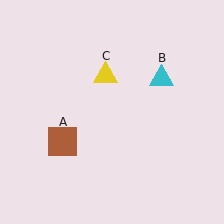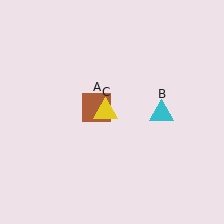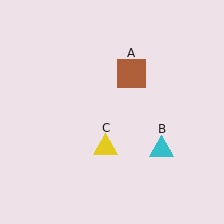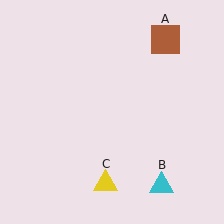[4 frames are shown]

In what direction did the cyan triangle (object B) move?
The cyan triangle (object B) moved down.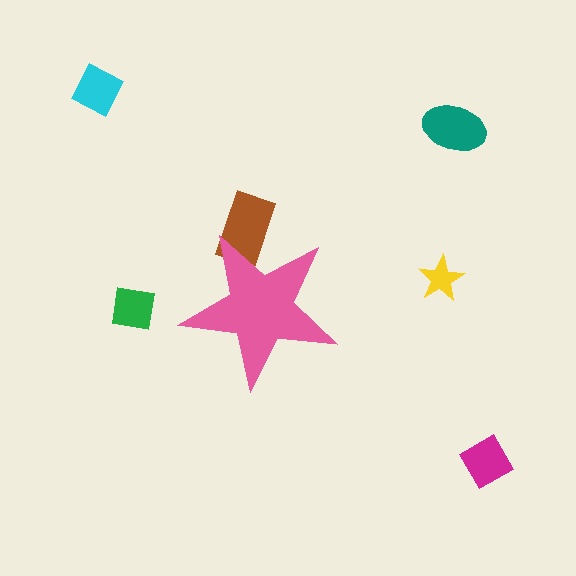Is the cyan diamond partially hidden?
No, the cyan diamond is fully visible.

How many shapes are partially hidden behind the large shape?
1 shape is partially hidden.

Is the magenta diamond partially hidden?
No, the magenta diamond is fully visible.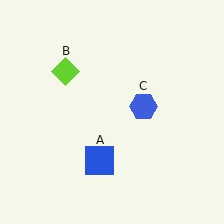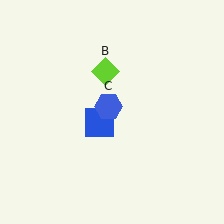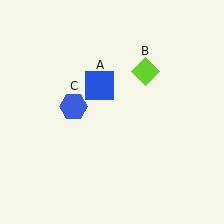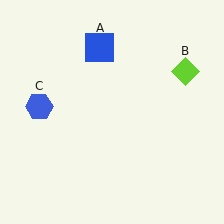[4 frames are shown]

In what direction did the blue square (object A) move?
The blue square (object A) moved up.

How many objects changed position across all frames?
3 objects changed position: blue square (object A), lime diamond (object B), blue hexagon (object C).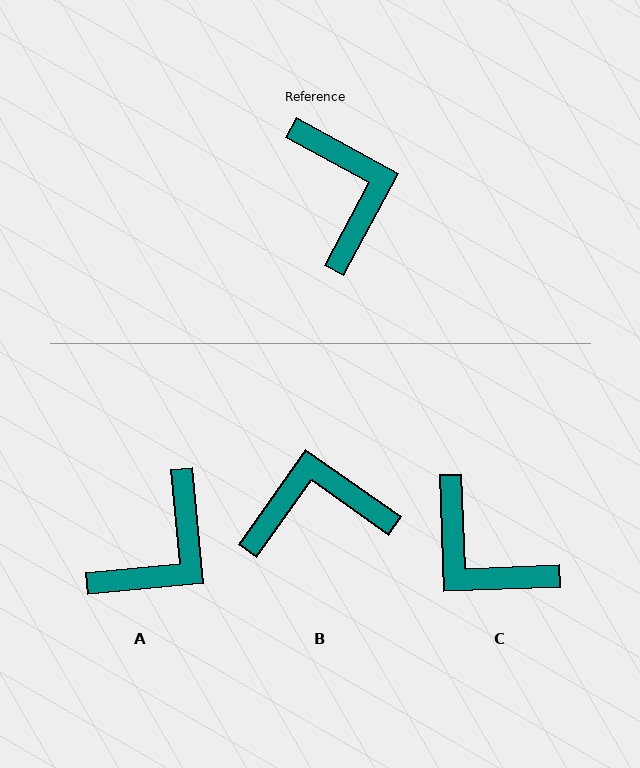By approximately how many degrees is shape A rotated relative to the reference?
Approximately 56 degrees clockwise.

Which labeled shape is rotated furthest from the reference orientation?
C, about 150 degrees away.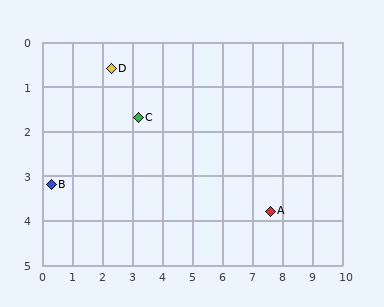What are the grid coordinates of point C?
Point C is at approximately (3.2, 1.7).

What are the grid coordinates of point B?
Point B is at approximately (0.3, 3.2).